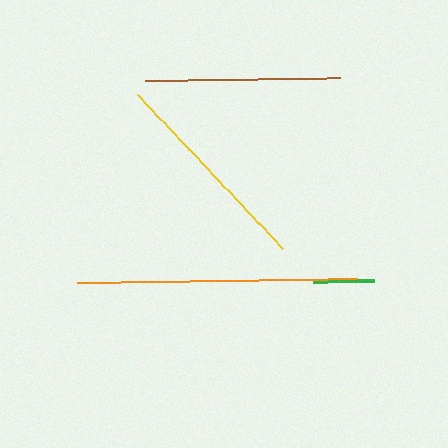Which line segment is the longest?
The orange line is the longest at approximately 280 pixels.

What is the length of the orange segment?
The orange segment is approximately 280 pixels long.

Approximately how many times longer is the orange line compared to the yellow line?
The orange line is approximately 1.3 times the length of the yellow line.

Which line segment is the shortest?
The green line is the shortest at approximately 61 pixels.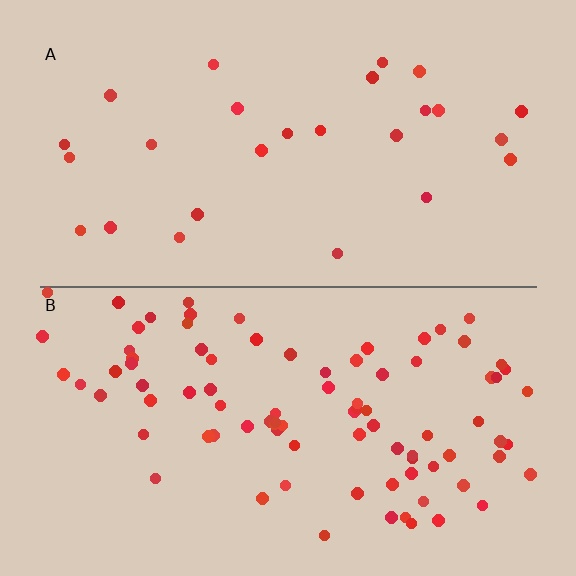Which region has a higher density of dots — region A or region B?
B (the bottom).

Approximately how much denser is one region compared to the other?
Approximately 3.4× — region B over region A.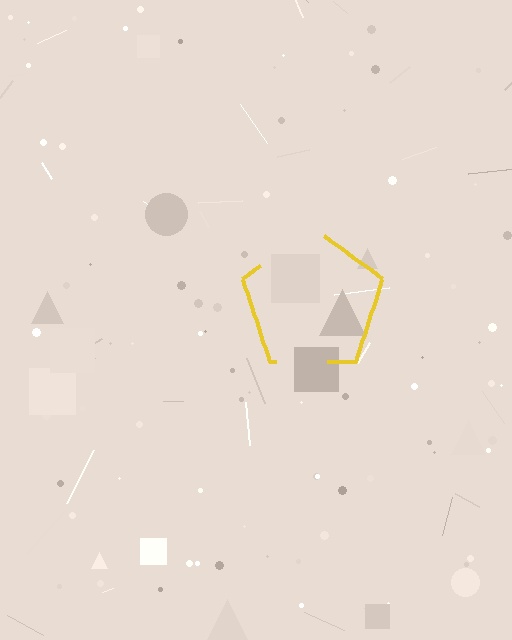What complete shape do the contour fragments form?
The contour fragments form a pentagon.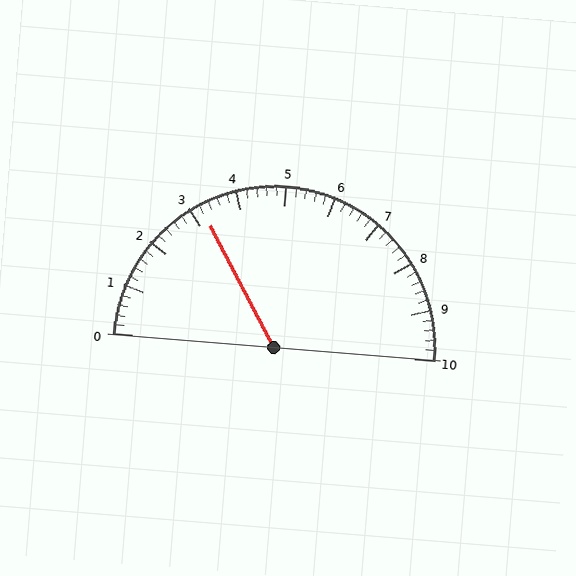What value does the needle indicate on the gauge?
The needle indicates approximately 3.2.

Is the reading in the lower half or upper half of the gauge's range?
The reading is in the lower half of the range (0 to 10).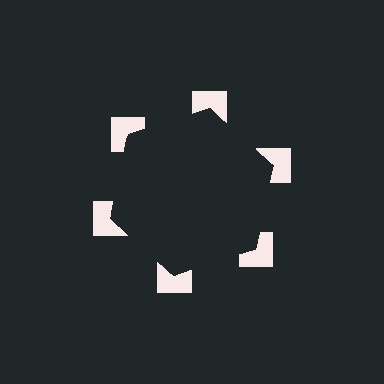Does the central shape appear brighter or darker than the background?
It typically appears slightly darker than the background, even though no actual brightness change is drawn.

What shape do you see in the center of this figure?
An illusory hexagon — its edges are inferred from the aligned wedge cuts in the notched squares, not physically drawn.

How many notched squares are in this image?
There are 6 — one at each vertex of the illusory hexagon.